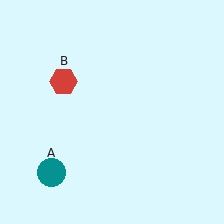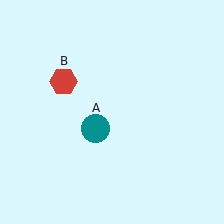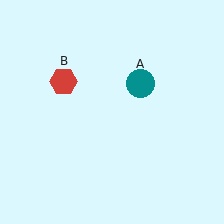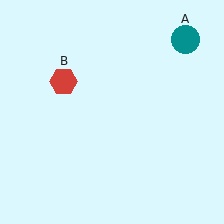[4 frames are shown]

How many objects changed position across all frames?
1 object changed position: teal circle (object A).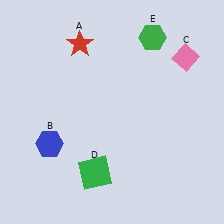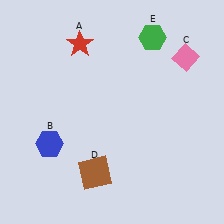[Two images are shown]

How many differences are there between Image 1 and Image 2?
There is 1 difference between the two images.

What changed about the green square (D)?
In Image 1, D is green. In Image 2, it changed to brown.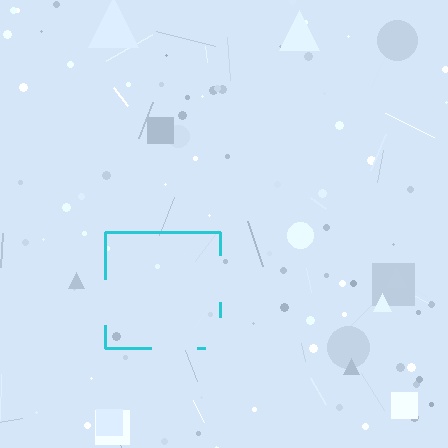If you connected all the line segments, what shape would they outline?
They would outline a square.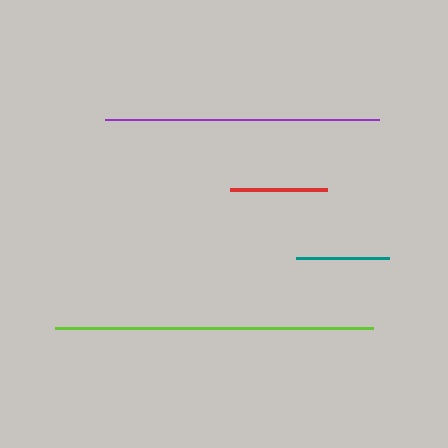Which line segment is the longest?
The lime line is the longest at approximately 319 pixels.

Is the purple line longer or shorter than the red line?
The purple line is longer than the red line.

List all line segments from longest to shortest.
From longest to shortest: lime, purple, red, teal.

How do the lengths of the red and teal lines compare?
The red and teal lines are approximately the same length.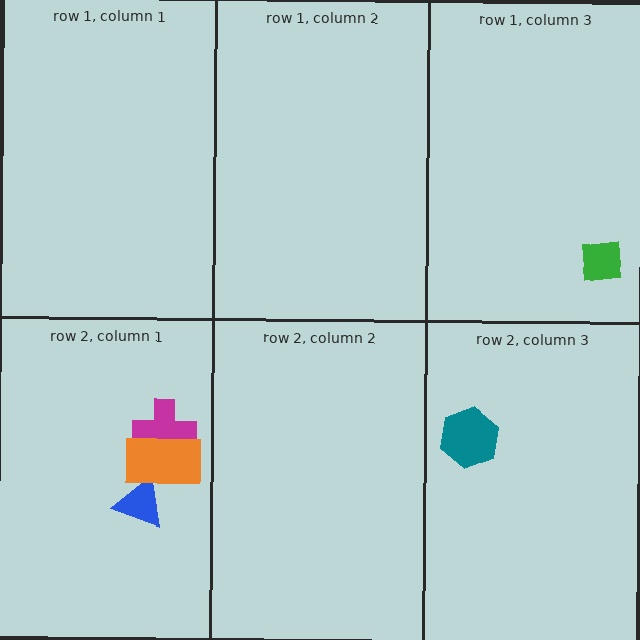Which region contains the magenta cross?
The row 2, column 1 region.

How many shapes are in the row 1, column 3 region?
1.